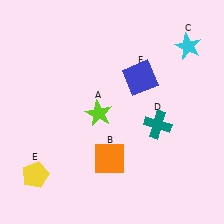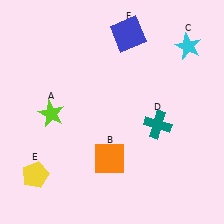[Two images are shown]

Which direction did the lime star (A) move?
The lime star (A) moved left.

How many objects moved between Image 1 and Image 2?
2 objects moved between the two images.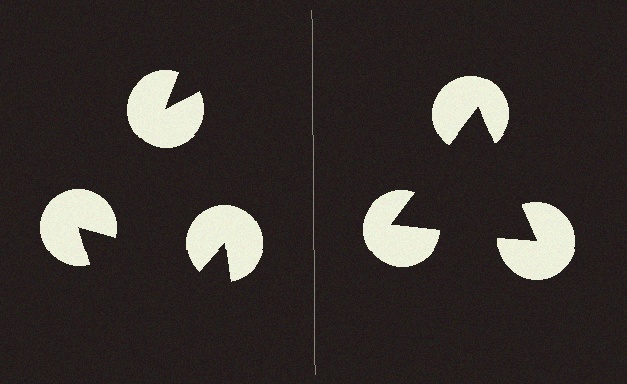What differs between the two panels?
The pac-man discs are positioned identically on both sides; only the wedge orientations differ. On the right they align to a triangle; on the left they are misaligned.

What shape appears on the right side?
An illusory triangle.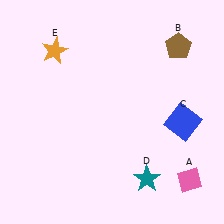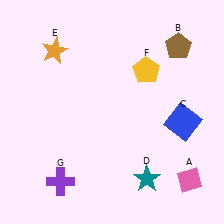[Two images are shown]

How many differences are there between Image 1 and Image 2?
There are 2 differences between the two images.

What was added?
A yellow pentagon (F), a purple cross (G) were added in Image 2.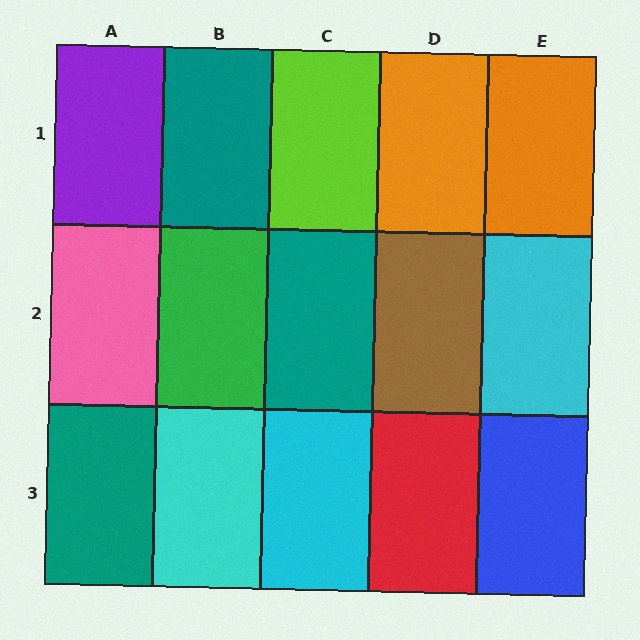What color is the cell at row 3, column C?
Cyan.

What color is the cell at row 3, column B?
Cyan.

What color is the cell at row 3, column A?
Teal.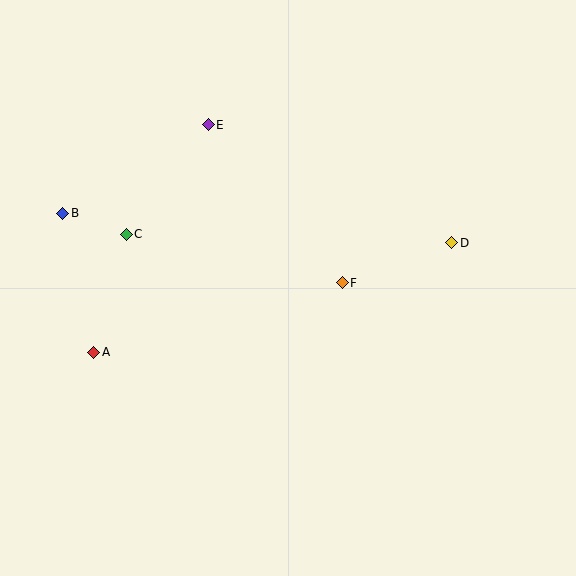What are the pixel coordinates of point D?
Point D is at (452, 243).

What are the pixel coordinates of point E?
Point E is at (208, 125).